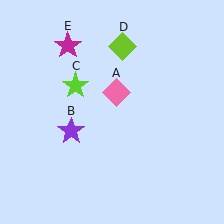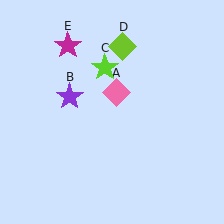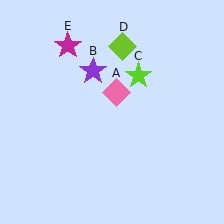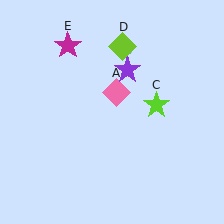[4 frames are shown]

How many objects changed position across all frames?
2 objects changed position: purple star (object B), lime star (object C).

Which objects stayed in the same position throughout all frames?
Pink diamond (object A) and lime diamond (object D) and magenta star (object E) remained stationary.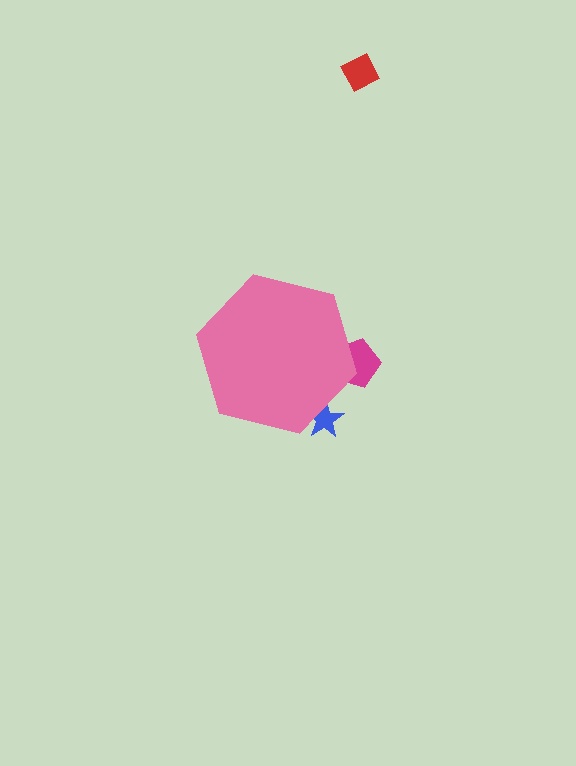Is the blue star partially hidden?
Yes, the blue star is partially hidden behind the pink hexagon.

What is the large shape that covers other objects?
A pink hexagon.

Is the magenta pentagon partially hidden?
Yes, the magenta pentagon is partially hidden behind the pink hexagon.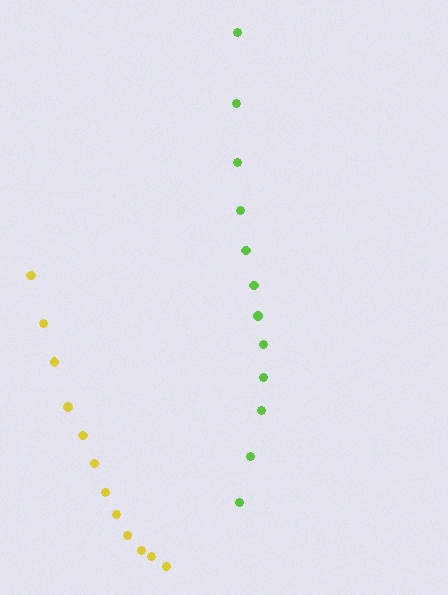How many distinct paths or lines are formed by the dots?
There are 2 distinct paths.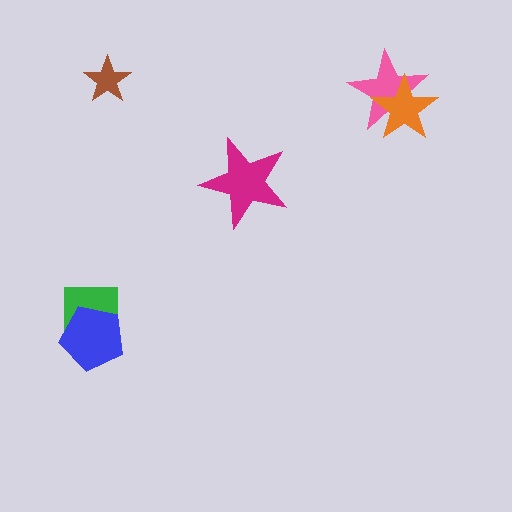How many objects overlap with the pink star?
1 object overlaps with the pink star.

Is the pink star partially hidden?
Yes, it is partially covered by another shape.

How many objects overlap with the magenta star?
0 objects overlap with the magenta star.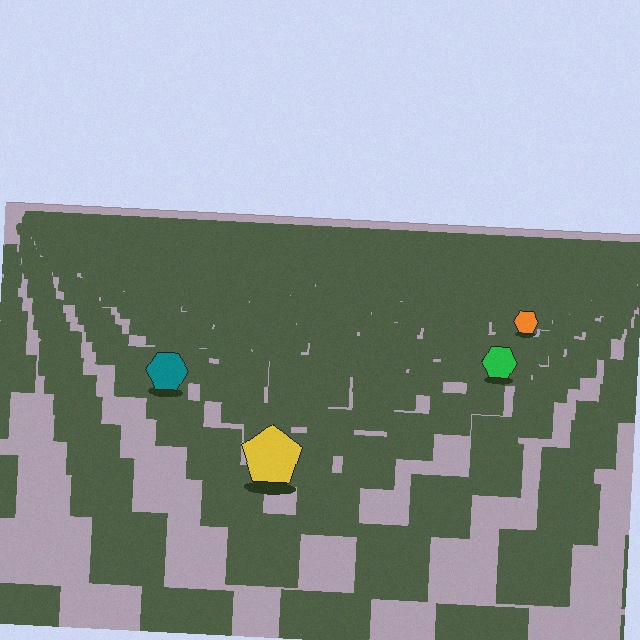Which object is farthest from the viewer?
The orange hexagon is farthest from the viewer. It appears smaller and the ground texture around it is denser.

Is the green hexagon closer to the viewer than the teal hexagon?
No. The teal hexagon is closer — you can tell from the texture gradient: the ground texture is coarser near it.